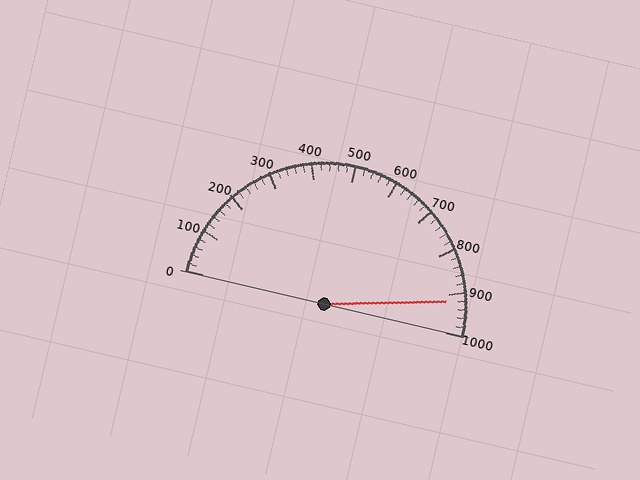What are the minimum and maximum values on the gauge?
The gauge ranges from 0 to 1000.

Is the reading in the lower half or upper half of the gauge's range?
The reading is in the upper half of the range (0 to 1000).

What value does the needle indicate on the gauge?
The needle indicates approximately 920.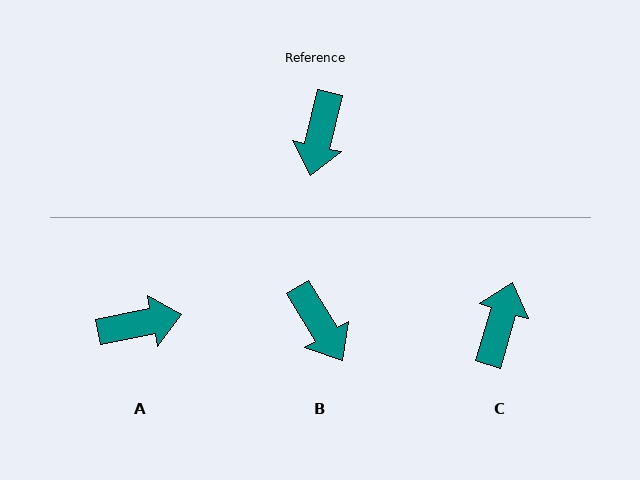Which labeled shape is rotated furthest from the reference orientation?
C, about 177 degrees away.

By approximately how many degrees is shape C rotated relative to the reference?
Approximately 177 degrees counter-clockwise.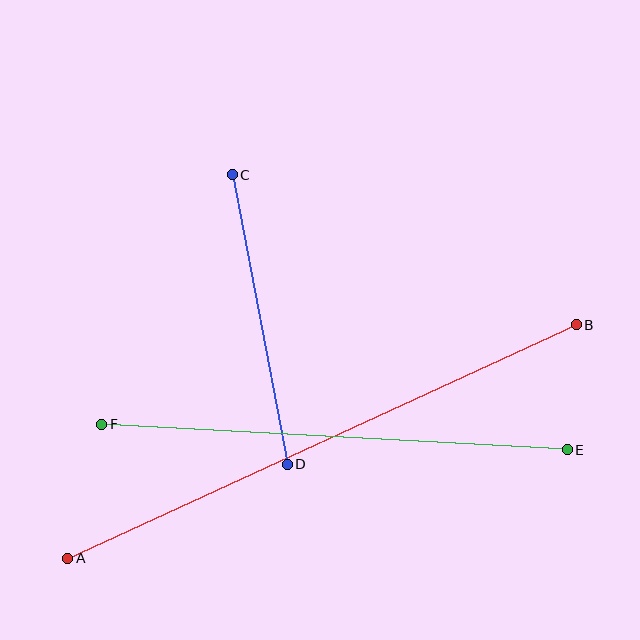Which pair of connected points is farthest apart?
Points A and B are farthest apart.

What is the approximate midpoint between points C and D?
The midpoint is at approximately (260, 319) pixels.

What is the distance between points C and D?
The distance is approximately 295 pixels.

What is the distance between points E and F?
The distance is approximately 466 pixels.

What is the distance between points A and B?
The distance is approximately 560 pixels.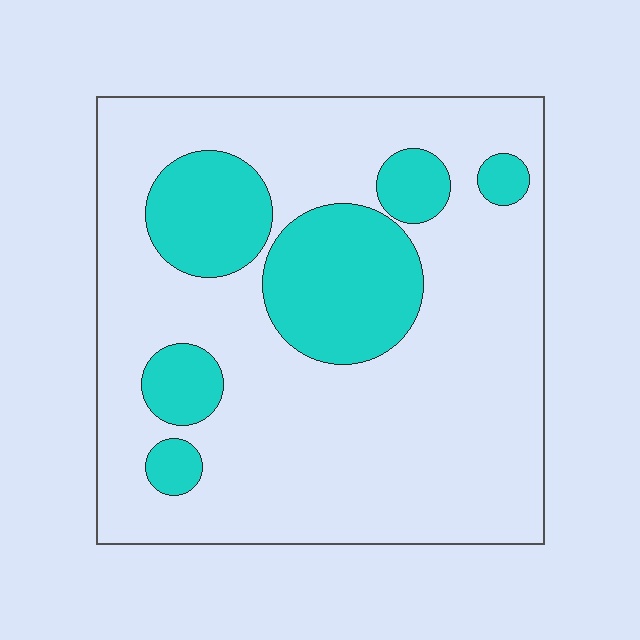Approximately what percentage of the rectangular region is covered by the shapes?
Approximately 25%.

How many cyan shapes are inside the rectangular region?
6.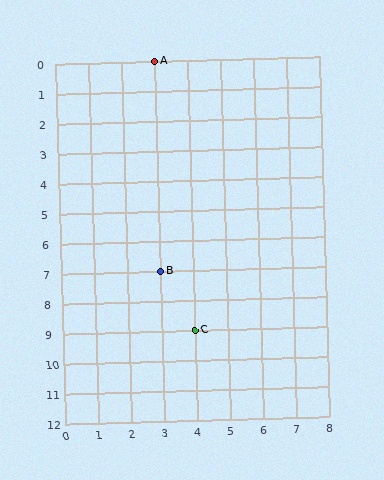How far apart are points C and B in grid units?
Points C and B are 1 column and 2 rows apart (about 2.2 grid units diagonally).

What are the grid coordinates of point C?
Point C is at grid coordinates (4, 9).